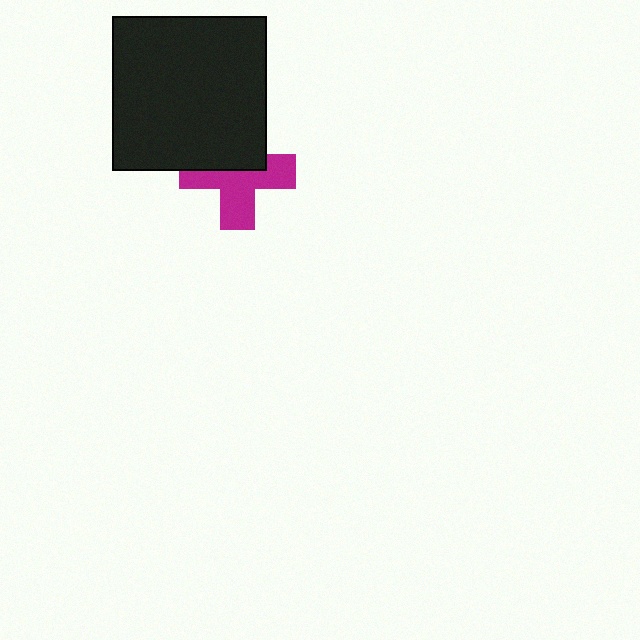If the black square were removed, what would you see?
You would see the complete magenta cross.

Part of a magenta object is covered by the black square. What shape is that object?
It is a cross.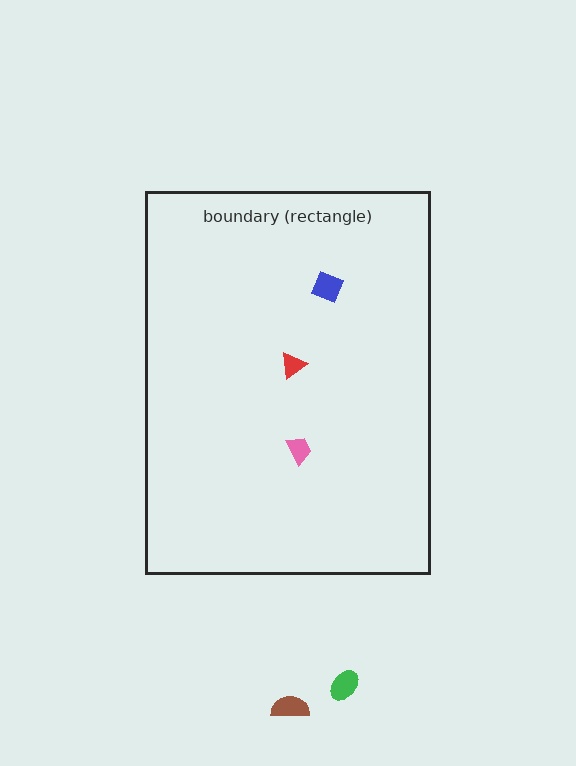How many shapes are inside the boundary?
3 inside, 2 outside.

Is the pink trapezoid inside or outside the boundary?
Inside.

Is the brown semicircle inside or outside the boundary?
Outside.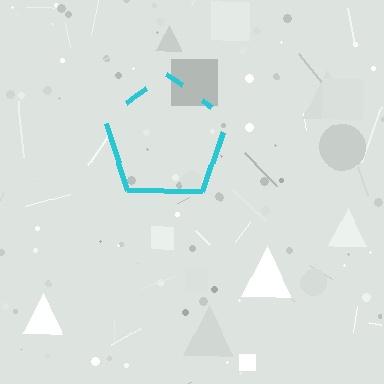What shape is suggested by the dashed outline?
The dashed outline suggests a pentagon.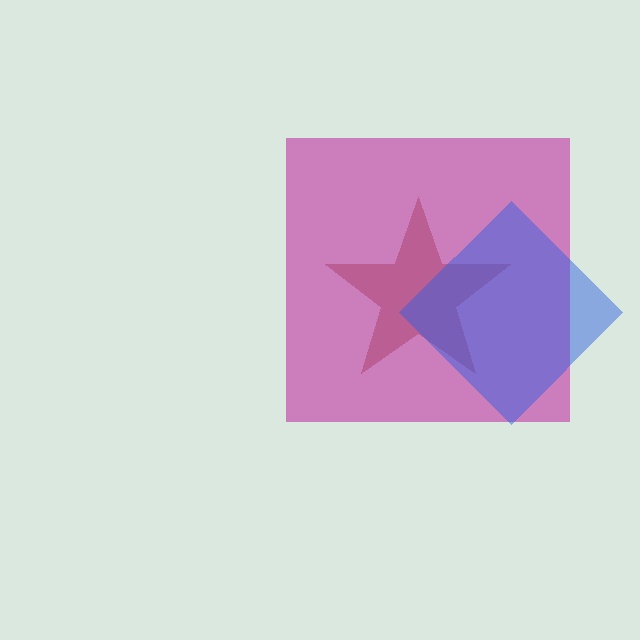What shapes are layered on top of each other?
The layered shapes are: a brown star, a magenta square, a blue diamond.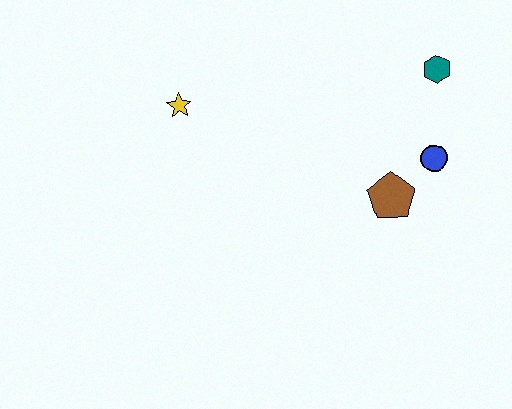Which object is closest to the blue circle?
The brown pentagon is closest to the blue circle.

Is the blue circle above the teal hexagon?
No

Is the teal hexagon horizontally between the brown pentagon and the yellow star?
No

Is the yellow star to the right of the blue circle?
No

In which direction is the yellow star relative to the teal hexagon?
The yellow star is to the left of the teal hexagon.